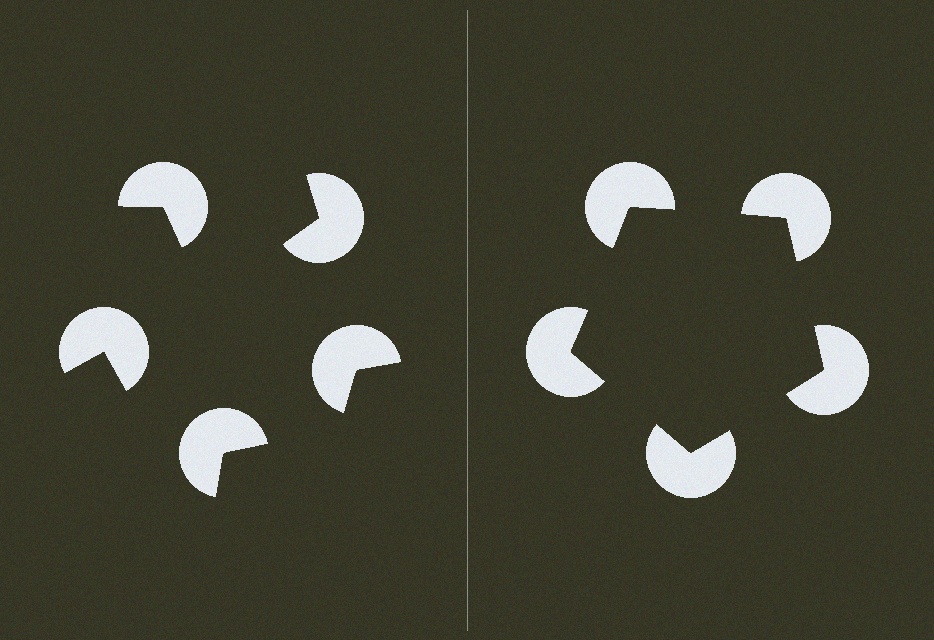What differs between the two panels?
The pac-man discs are positioned identically on both sides; only the wedge orientations differ. On the right they align to a pentagon; on the left they are misaligned.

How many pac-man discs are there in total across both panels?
10 — 5 on each side.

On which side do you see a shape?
An illusory pentagon appears on the right side. On the left side the wedge cuts are rotated, so no coherent shape forms.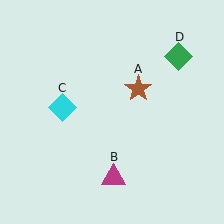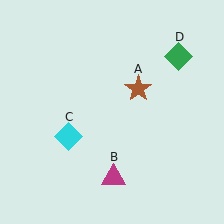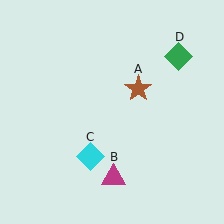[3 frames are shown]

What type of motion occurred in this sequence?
The cyan diamond (object C) rotated counterclockwise around the center of the scene.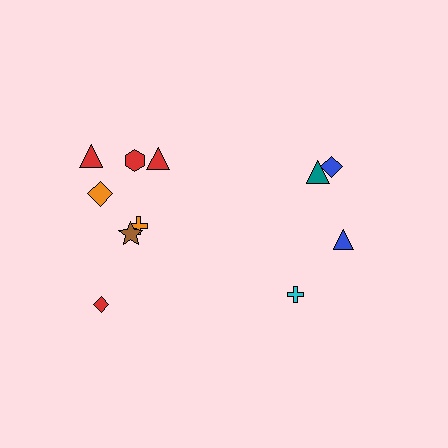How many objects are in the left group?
There are 7 objects.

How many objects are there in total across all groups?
There are 11 objects.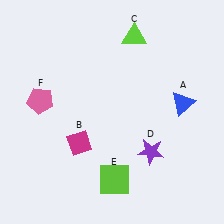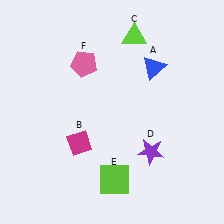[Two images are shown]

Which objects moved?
The objects that moved are: the blue triangle (A), the pink pentagon (F).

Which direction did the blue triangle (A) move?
The blue triangle (A) moved up.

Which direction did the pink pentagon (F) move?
The pink pentagon (F) moved right.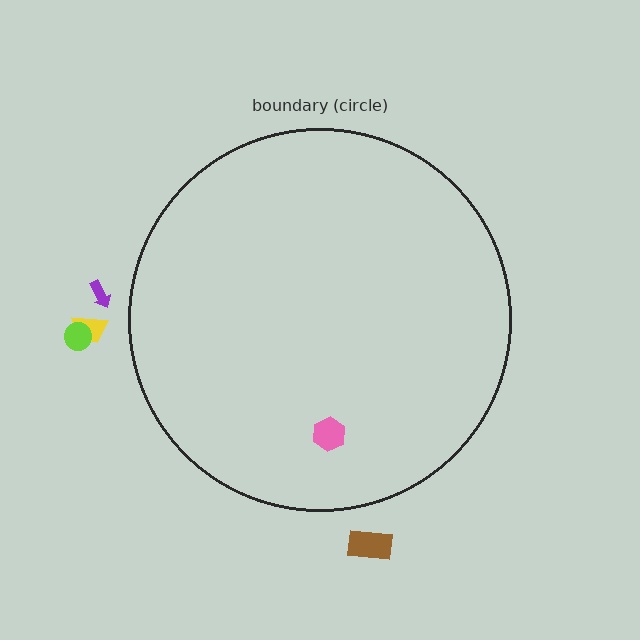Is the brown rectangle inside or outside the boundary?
Outside.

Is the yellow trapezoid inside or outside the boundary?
Outside.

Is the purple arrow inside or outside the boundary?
Outside.